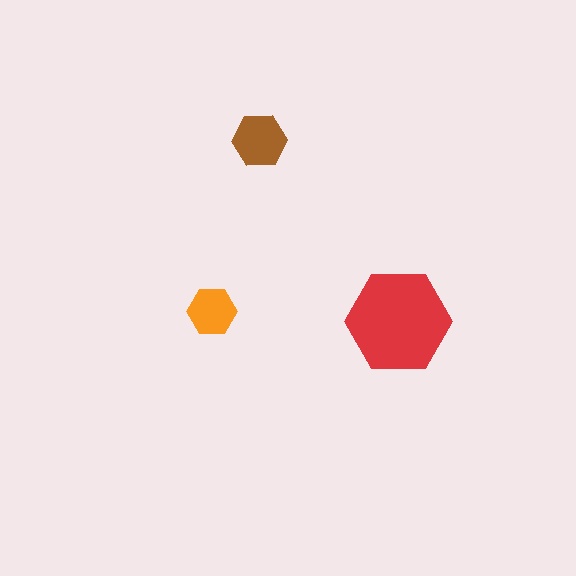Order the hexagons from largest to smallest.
the red one, the brown one, the orange one.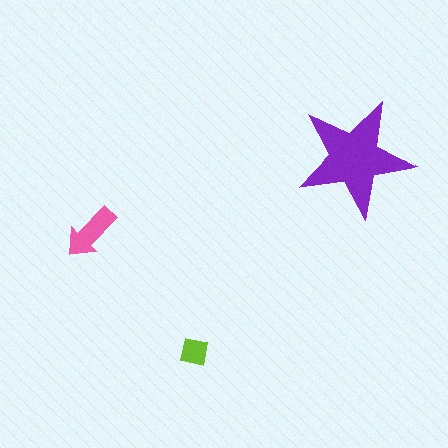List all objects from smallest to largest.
The lime square, the pink arrow, the purple star.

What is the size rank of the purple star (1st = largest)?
1st.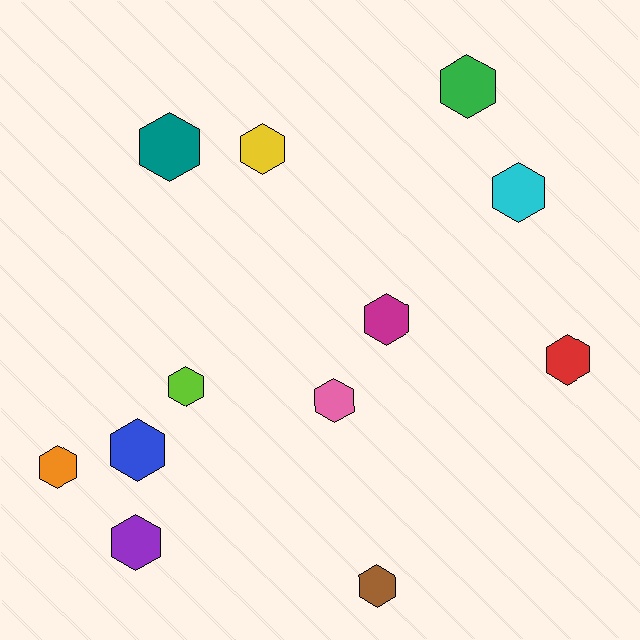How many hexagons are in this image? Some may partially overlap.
There are 12 hexagons.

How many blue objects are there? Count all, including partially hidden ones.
There is 1 blue object.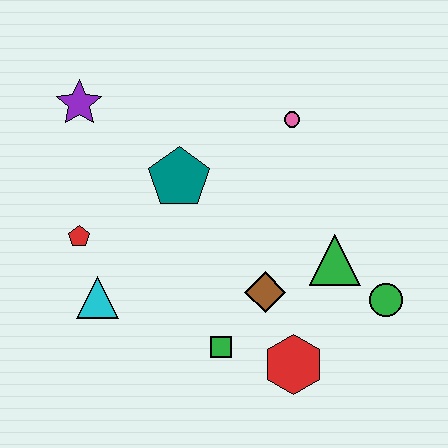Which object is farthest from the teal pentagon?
The green circle is farthest from the teal pentagon.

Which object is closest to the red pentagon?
The cyan triangle is closest to the red pentagon.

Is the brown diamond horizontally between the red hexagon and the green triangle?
No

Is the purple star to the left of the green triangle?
Yes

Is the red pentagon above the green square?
Yes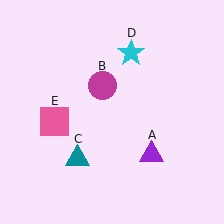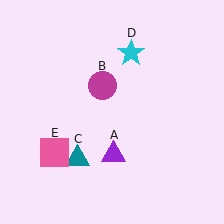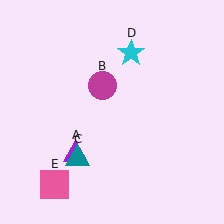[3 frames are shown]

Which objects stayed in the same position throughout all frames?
Magenta circle (object B) and teal triangle (object C) and cyan star (object D) remained stationary.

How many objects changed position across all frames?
2 objects changed position: purple triangle (object A), pink square (object E).